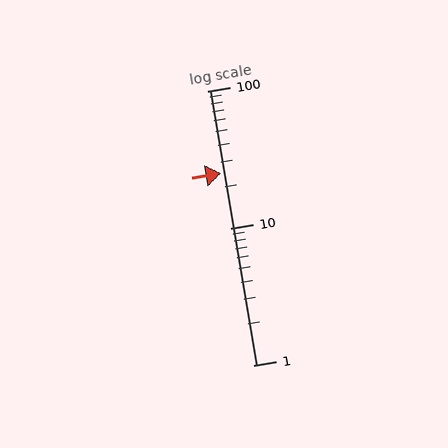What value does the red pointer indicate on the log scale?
The pointer indicates approximately 25.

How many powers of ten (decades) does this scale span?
The scale spans 2 decades, from 1 to 100.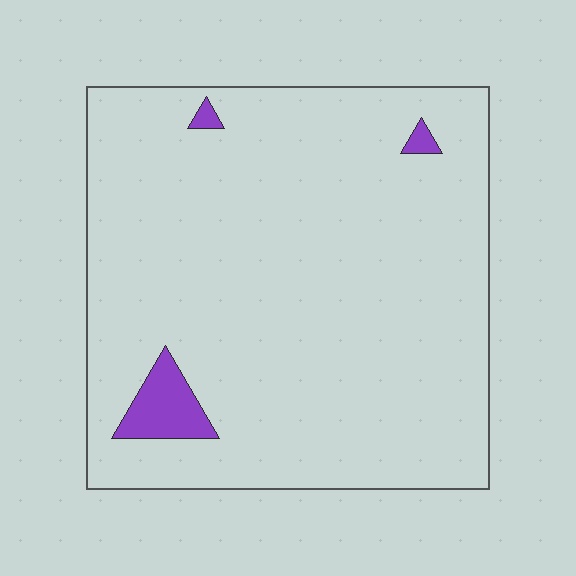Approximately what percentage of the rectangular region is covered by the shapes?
Approximately 5%.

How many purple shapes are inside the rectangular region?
3.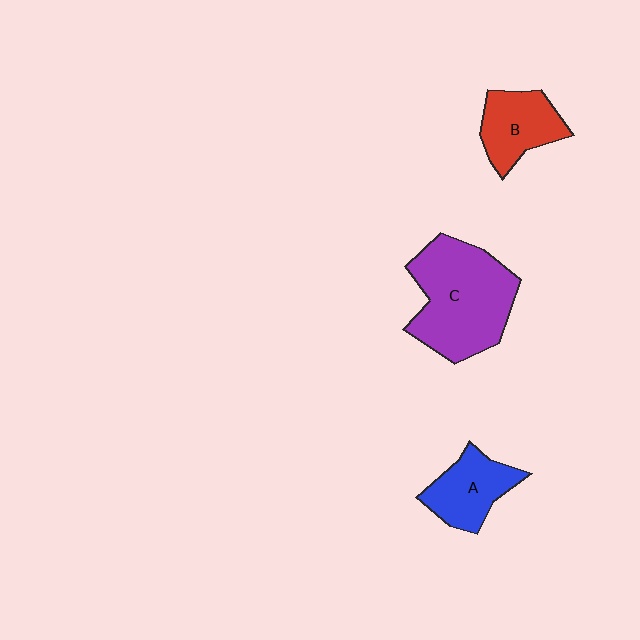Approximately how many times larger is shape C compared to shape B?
Approximately 2.0 times.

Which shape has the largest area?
Shape C (purple).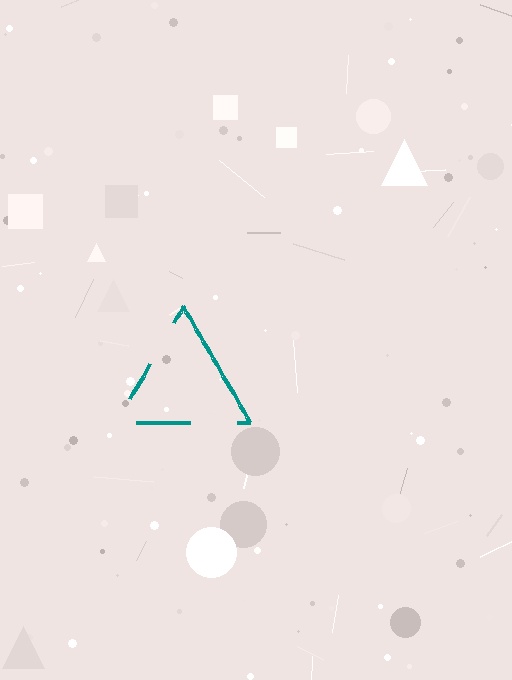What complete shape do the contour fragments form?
The contour fragments form a triangle.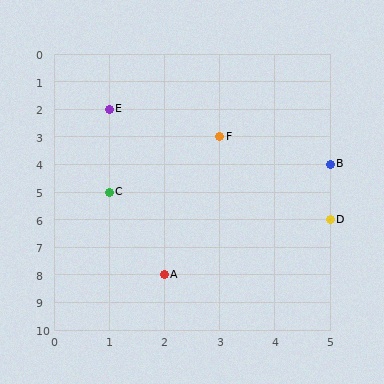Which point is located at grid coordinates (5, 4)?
Point B is at (5, 4).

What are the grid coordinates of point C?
Point C is at grid coordinates (1, 5).